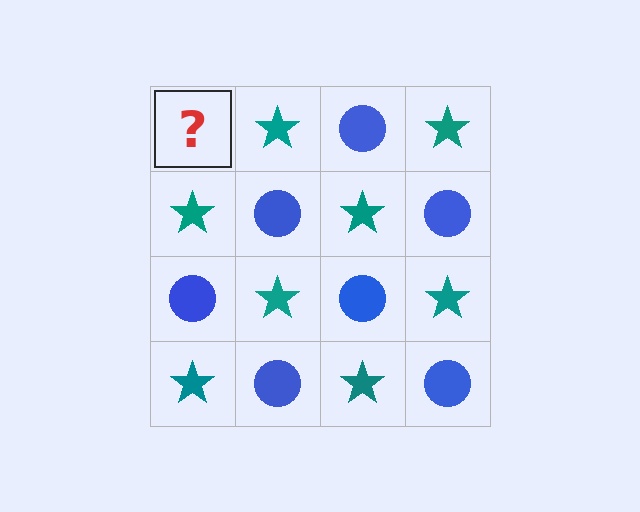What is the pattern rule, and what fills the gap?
The rule is that it alternates blue circle and teal star in a checkerboard pattern. The gap should be filled with a blue circle.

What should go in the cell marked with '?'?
The missing cell should contain a blue circle.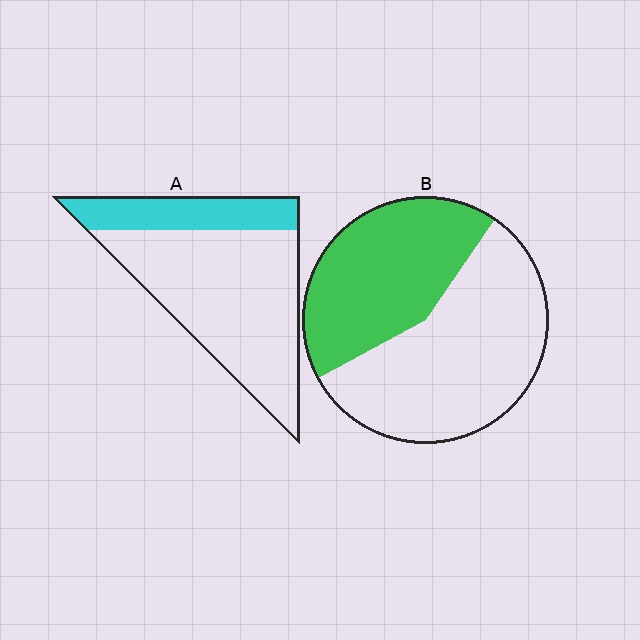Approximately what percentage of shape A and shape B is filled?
A is approximately 25% and B is approximately 45%.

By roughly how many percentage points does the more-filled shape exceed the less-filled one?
By roughly 15 percentage points (B over A).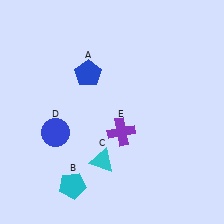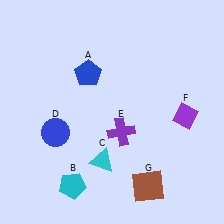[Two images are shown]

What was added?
A purple diamond (F), a brown square (G) were added in Image 2.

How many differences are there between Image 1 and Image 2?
There are 2 differences between the two images.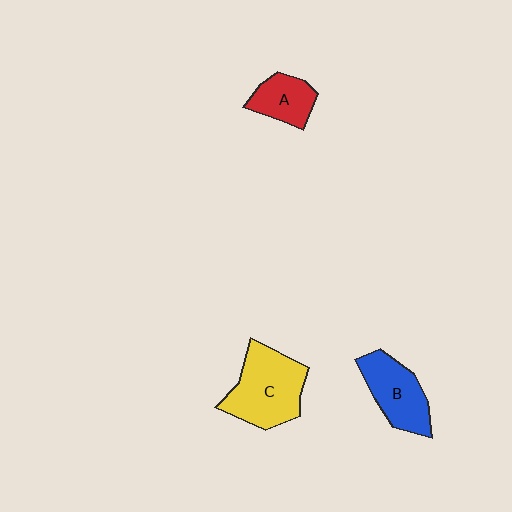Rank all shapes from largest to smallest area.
From largest to smallest: C (yellow), B (blue), A (red).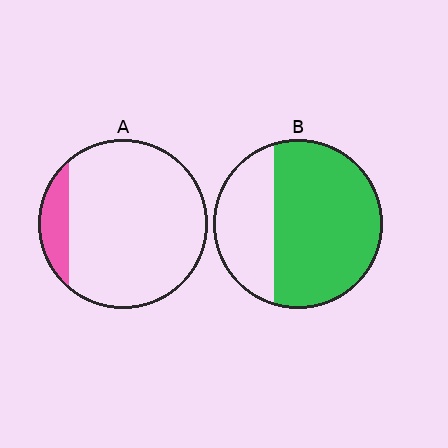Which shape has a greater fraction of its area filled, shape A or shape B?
Shape B.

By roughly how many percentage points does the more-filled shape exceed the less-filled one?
By roughly 55 percentage points (B over A).